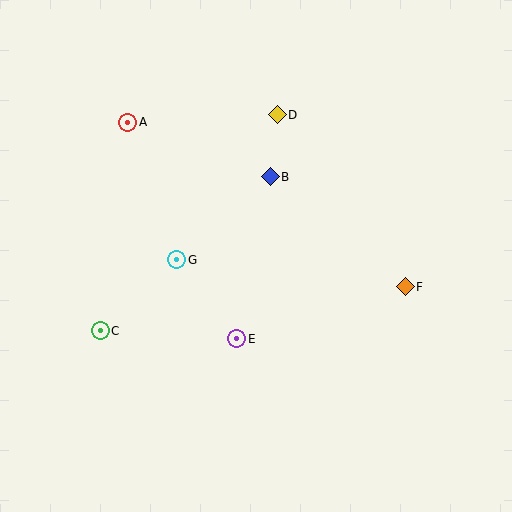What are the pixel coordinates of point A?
Point A is at (128, 122).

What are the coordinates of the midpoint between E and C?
The midpoint between E and C is at (168, 335).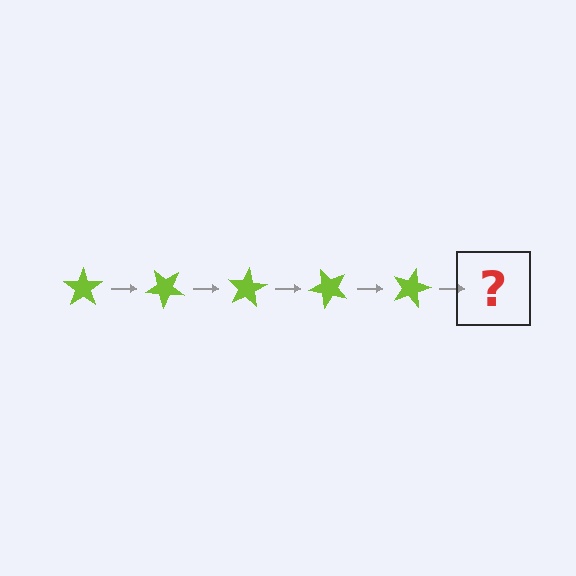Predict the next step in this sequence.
The next step is a lime star rotated 200 degrees.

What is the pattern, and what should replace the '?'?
The pattern is that the star rotates 40 degrees each step. The '?' should be a lime star rotated 200 degrees.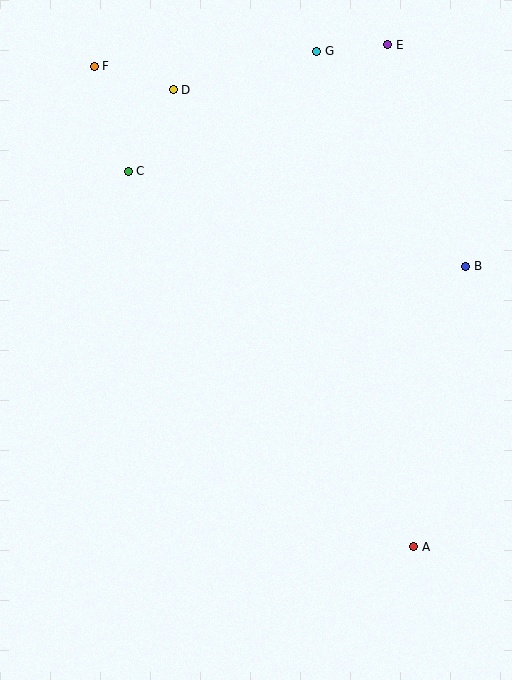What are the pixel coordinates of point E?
Point E is at (388, 45).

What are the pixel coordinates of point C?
Point C is at (128, 171).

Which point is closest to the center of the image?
Point C at (128, 171) is closest to the center.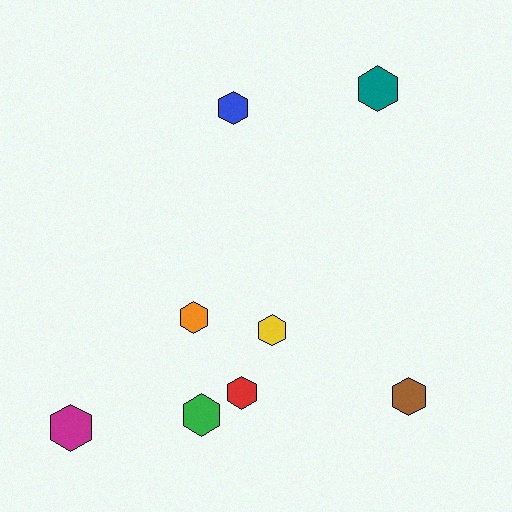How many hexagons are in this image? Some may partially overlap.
There are 8 hexagons.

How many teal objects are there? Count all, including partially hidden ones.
There is 1 teal object.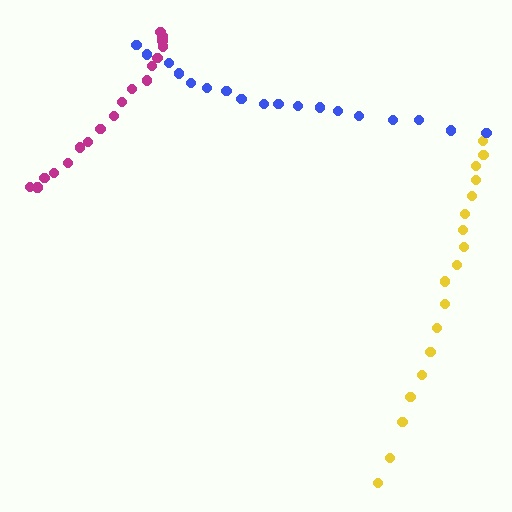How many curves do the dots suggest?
There are 3 distinct paths.